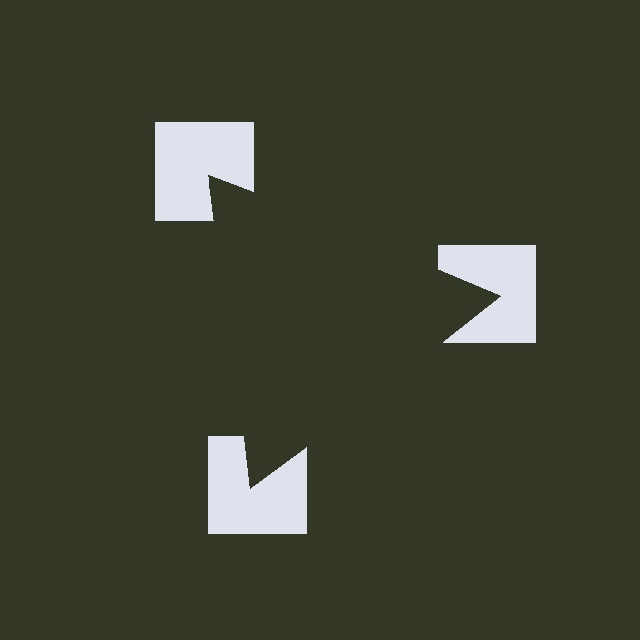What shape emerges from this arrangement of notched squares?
An illusory triangle — its edges are inferred from the aligned wedge cuts in the notched squares, not physically drawn.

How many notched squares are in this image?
There are 3 — one at each vertex of the illusory triangle.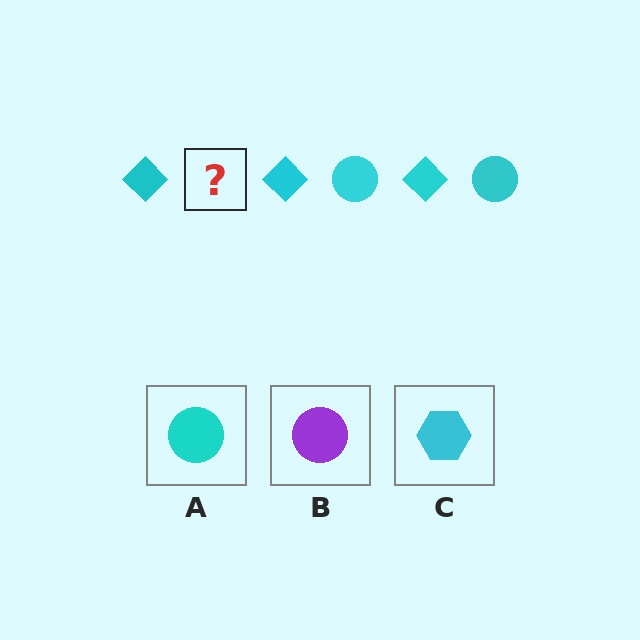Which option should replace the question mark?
Option A.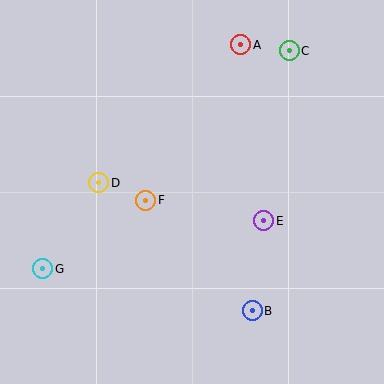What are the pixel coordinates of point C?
Point C is at (289, 51).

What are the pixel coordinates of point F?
Point F is at (146, 200).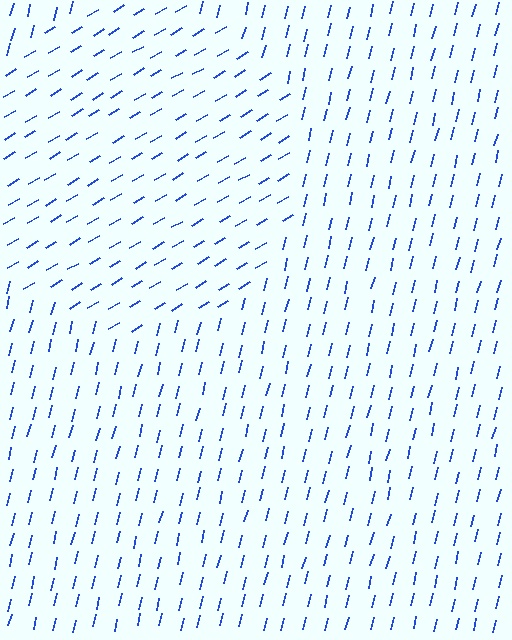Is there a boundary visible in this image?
Yes, there is a texture boundary formed by a change in line orientation.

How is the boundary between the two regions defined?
The boundary is defined purely by a change in line orientation (approximately 45 degrees difference). All lines are the same color and thickness.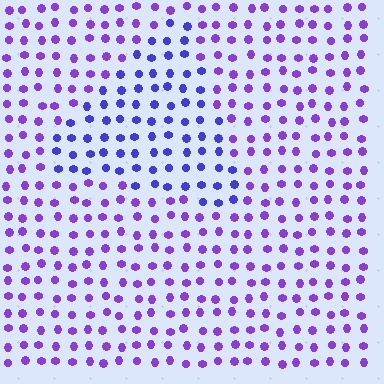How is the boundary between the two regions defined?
The boundary is defined purely by a slight shift in hue (about 29 degrees). Spacing, size, and orientation are identical on both sides.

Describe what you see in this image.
The image is filled with small purple elements in a uniform arrangement. A triangle-shaped region is visible where the elements are tinted to a slightly different hue, forming a subtle color boundary.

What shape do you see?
I see a triangle.